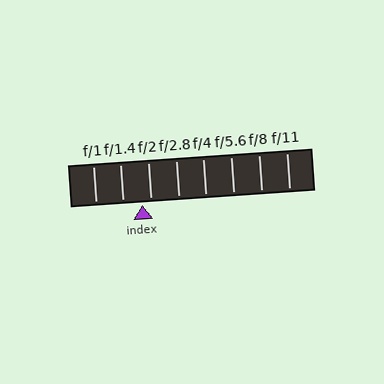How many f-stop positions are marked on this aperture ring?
There are 8 f-stop positions marked.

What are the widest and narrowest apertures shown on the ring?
The widest aperture shown is f/1 and the narrowest is f/11.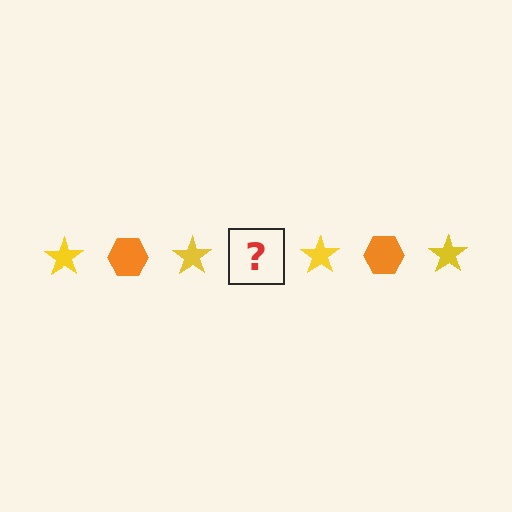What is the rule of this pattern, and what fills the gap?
The rule is that the pattern alternates between yellow star and orange hexagon. The gap should be filled with an orange hexagon.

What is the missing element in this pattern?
The missing element is an orange hexagon.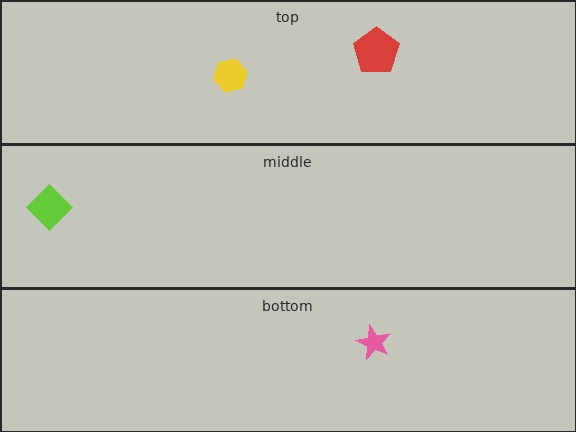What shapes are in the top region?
The red pentagon, the yellow hexagon.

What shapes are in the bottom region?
The pink star.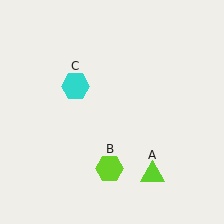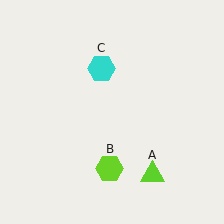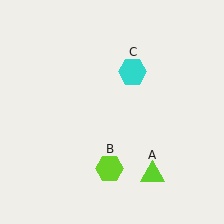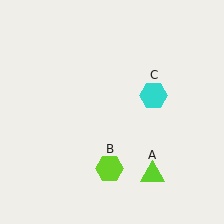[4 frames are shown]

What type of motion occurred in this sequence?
The cyan hexagon (object C) rotated clockwise around the center of the scene.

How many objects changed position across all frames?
1 object changed position: cyan hexagon (object C).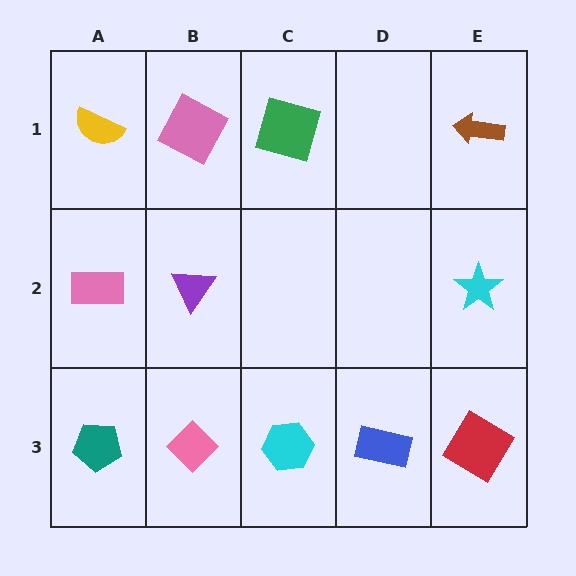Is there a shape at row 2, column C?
No, that cell is empty.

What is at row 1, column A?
A yellow semicircle.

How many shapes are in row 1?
4 shapes.